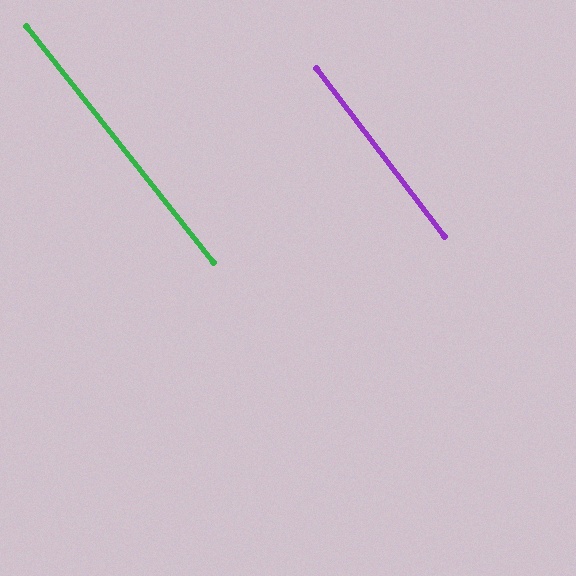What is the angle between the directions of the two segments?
Approximately 1 degree.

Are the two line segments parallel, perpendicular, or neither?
Parallel — their directions differ by only 1.3°.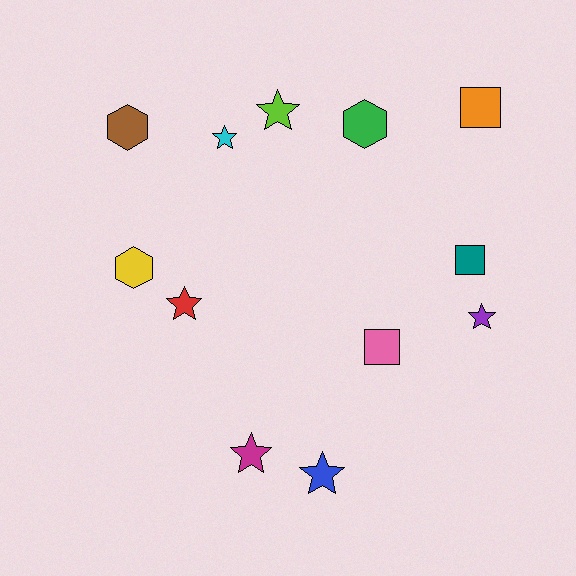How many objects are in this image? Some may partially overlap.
There are 12 objects.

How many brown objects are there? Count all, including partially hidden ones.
There is 1 brown object.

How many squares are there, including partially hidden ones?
There are 3 squares.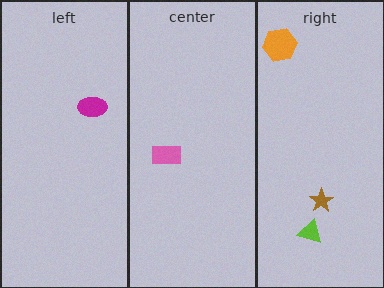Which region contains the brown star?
The right region.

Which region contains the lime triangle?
The right region.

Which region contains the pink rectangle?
The center region.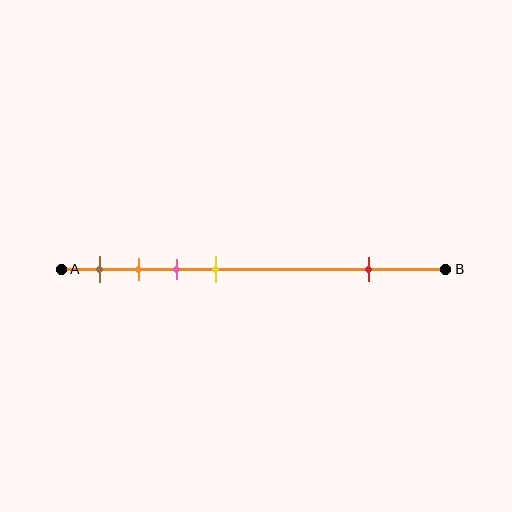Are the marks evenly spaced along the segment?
No, the marks are not evenly spaced.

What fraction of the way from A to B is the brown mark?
The brown mark is approximately 10% (0.1) of the way from A to B.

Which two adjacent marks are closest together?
The orange and pink marks are the closest adjacent pair.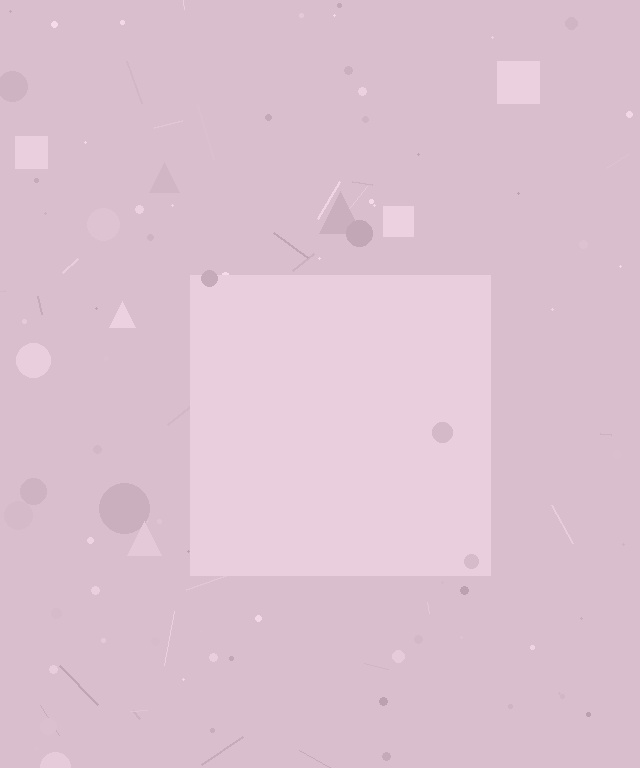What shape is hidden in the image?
A square is hidden in the image.